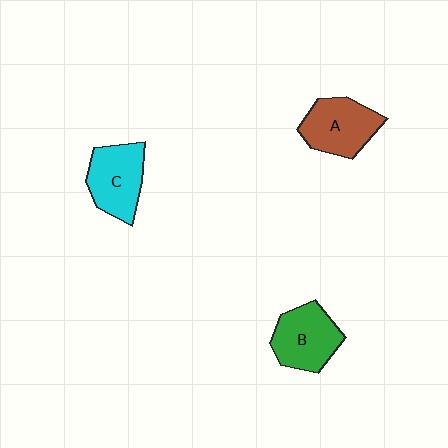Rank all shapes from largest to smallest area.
From largest to smallest: A (brown), B (green), C (cyan).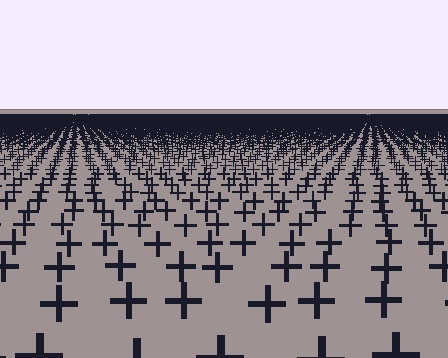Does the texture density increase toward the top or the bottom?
Density increases toward the top.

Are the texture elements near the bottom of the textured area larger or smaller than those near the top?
Larger. Near the bottom, elements are closer to the viewer and appear at a bigger on-screen size.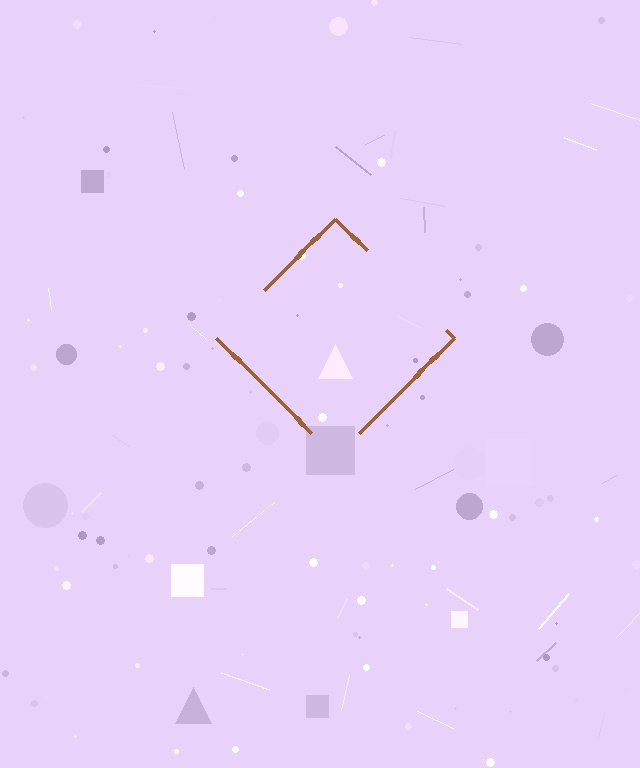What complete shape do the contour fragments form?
The contour fragments form a diamond.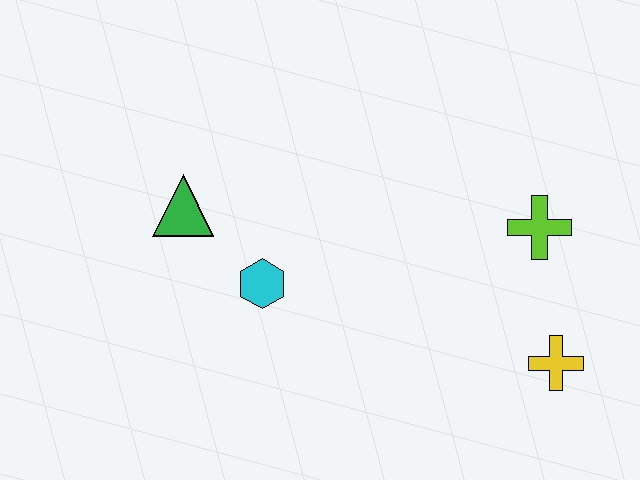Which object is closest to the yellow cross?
The lime cross is closest to the yellow cross.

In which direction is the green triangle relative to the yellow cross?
The green triangle is to the left of the yellow cross.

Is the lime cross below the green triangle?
Yes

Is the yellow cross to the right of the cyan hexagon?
Yes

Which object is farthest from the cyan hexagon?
The yellow cross is farthest from the cyan hexagon.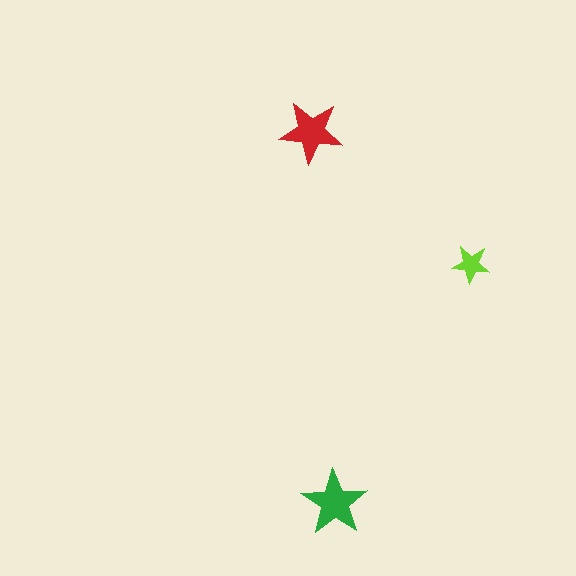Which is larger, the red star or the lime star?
The red one.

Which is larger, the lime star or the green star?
The green one.